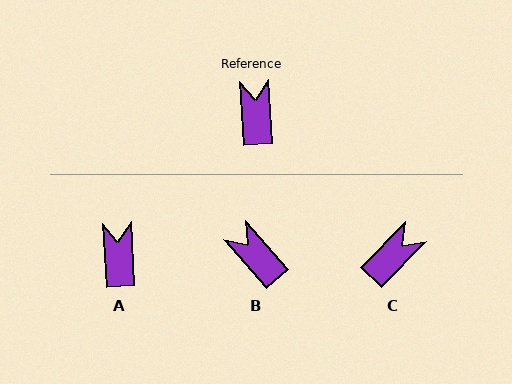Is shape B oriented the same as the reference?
No, it is off by about 38 degrees.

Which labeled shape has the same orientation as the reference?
A.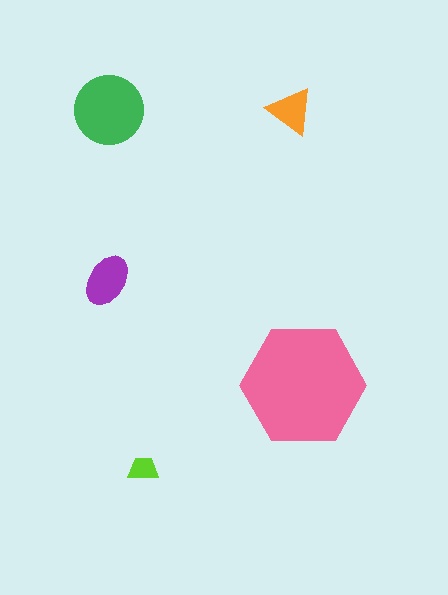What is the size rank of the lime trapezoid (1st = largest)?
5th.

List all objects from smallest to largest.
The lime trapezoid, the orange triangle, the purple ellipse, the green circle, the pink hexagon.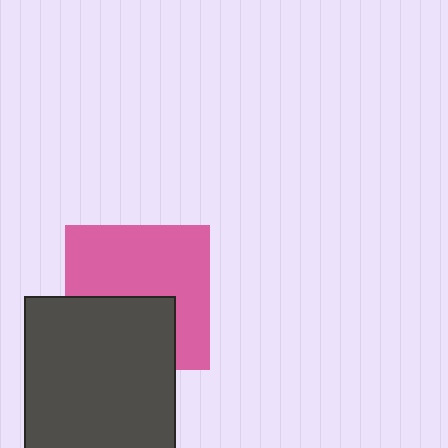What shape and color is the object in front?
The object in front is a dark gray rectangle.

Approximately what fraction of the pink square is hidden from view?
Roughly 39% of the pink square is hidden behind the dark gray rectangle.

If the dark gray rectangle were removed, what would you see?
You would see the complete pink square.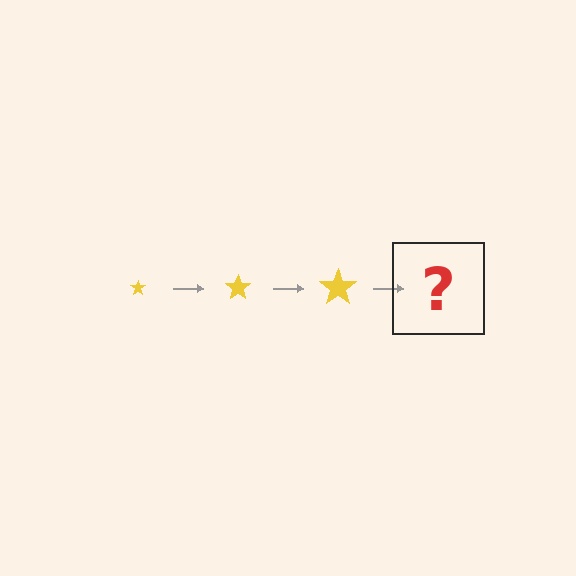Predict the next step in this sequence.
The next step is a yellow star, larger than the previous one.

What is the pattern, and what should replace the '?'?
The pattern is that the star gets progressively larger each step. The '?' should be a yellow star, larger than the previous one.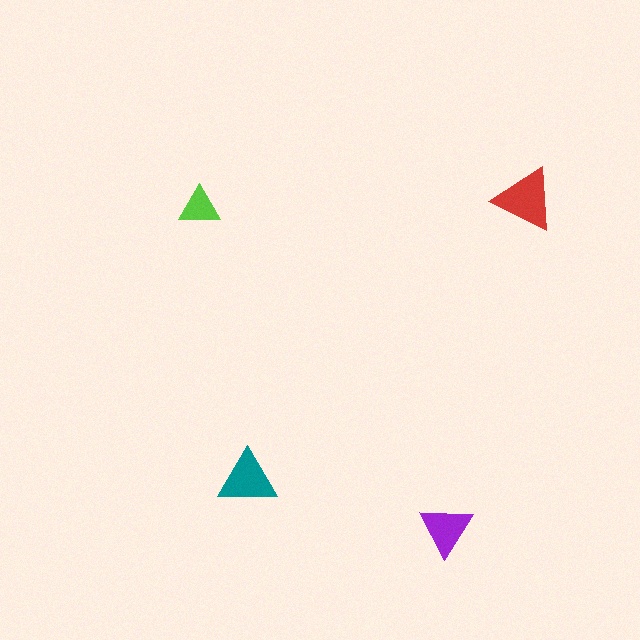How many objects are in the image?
There are 4 objects in the image.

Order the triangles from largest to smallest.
the red one, the teal one, the purple one, the lime one.